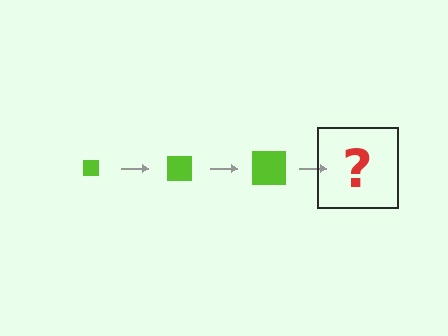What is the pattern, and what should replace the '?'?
The pattern is that the square gets progressively larger each step. The '?' should be a lime square, larger than the previous one.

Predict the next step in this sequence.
The next step is a lime square, larger than the previous one.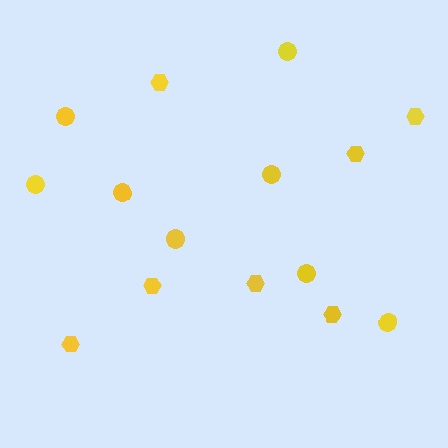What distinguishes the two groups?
There are 2 groups: one group of circles (8) and one group of hexagons (7).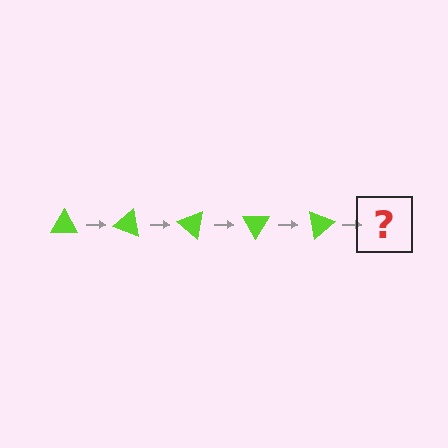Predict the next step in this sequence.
The next step is a lime triangle rotated 100 degrees.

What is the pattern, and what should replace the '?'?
The pattern is that the triangle rotates 20 degrees each step. The '?' should be a lime triangle rotated 100 degrees.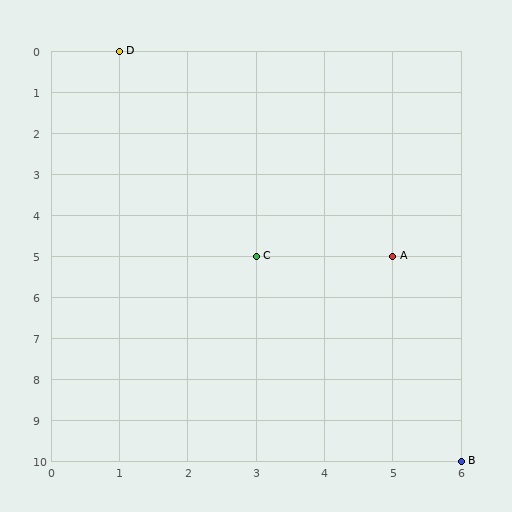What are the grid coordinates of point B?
Point B is at grid coordinates (6, 10).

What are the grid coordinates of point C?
Point C is at grid coordinates (3, 5).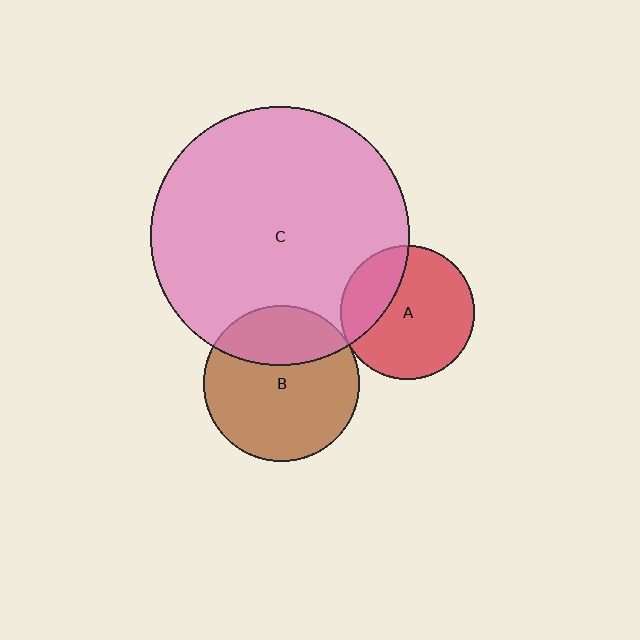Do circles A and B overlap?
Yes.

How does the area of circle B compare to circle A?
Approximately 1.3 times.